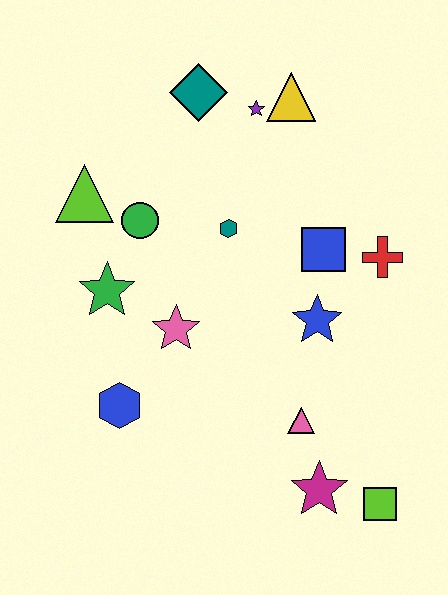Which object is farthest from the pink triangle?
The teal diamond is farthest from the pink triangle.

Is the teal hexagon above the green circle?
No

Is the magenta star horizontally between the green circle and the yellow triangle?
No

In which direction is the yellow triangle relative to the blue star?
The yellow triangle is above the blue star.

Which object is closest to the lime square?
The magenta star is closest to the lime square.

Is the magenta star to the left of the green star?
No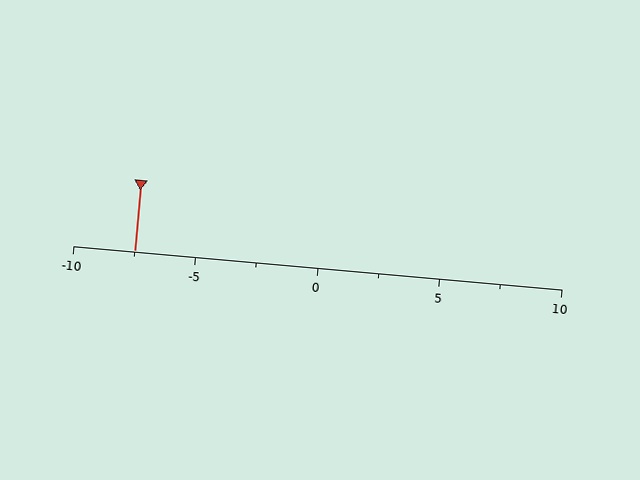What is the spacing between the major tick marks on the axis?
The major ticks are spaced 5 apart.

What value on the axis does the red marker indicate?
The marker indicates approximately -7.5.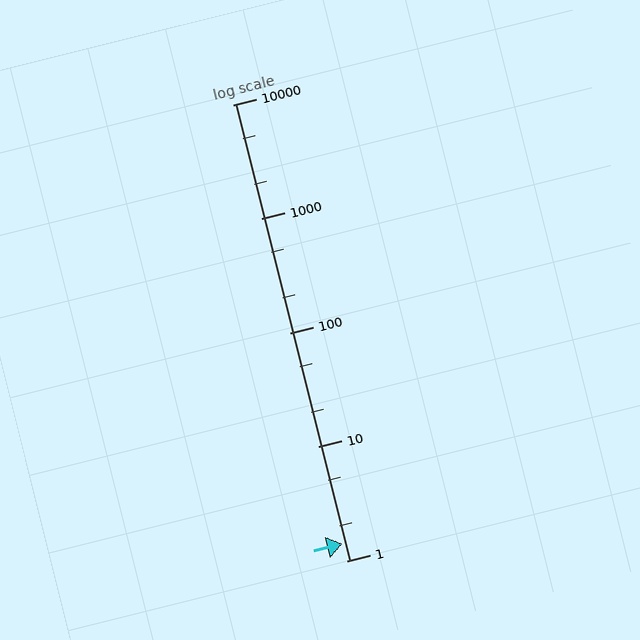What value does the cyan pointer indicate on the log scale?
The pointer indicates approximately 1.4.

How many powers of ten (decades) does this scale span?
The scale spans 4 decades, from 1 to 10000.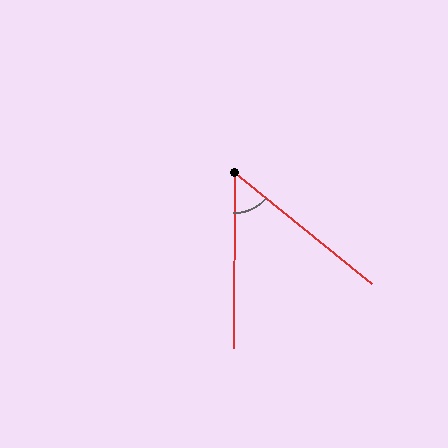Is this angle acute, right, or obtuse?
It is acute.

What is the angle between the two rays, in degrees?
Approximately 52 degrees.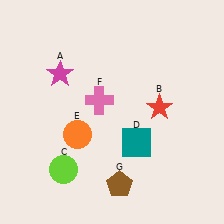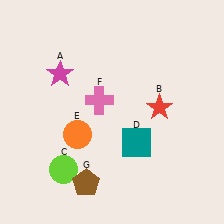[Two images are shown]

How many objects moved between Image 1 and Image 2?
1 object moved between the two images.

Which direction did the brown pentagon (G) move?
The brown pentagon (G) moved left.